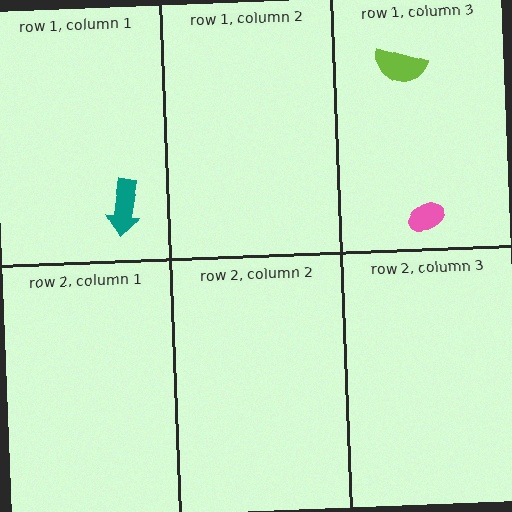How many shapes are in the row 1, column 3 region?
2.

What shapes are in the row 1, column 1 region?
The teal arrow.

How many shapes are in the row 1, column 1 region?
1.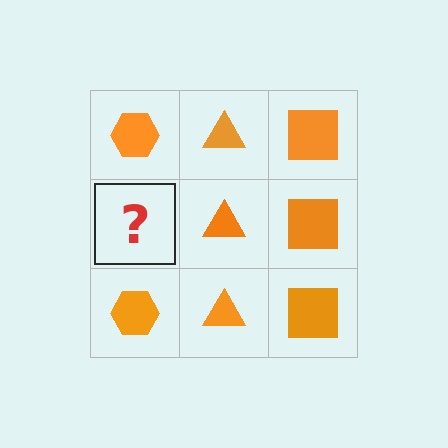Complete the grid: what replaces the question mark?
The question mark should be replaced with an orange hexagon.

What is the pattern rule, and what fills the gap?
The rule is that each column has a consistent shape. The gap should be filled with an orange hexagon.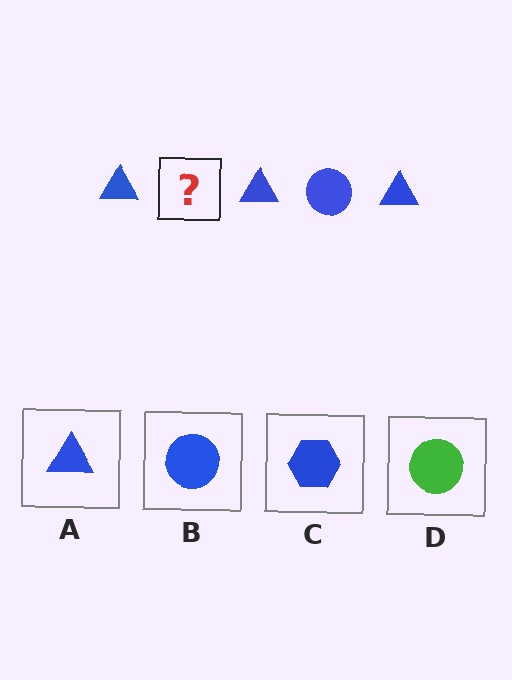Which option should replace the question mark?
Option B.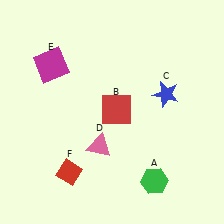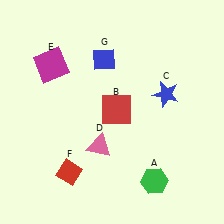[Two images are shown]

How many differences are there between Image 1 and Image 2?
There is 1 difference between the two images.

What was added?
A blue diamond (G) was added in Image 2.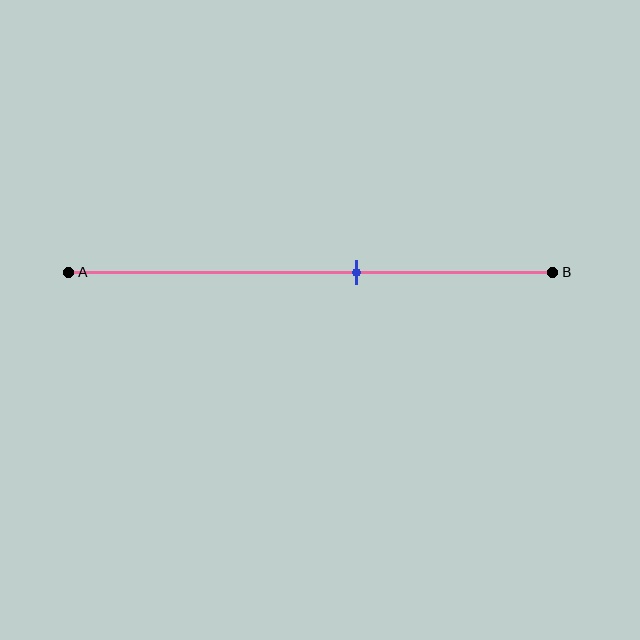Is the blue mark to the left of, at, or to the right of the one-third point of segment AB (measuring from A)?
The blue mark is to the right of the one-third point of segment AB.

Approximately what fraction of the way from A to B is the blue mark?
The blue mark is approximately 60% of the way from A to B.